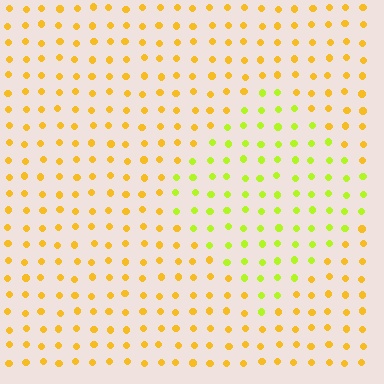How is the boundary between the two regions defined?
The boundary is defined purely by a slight shift in hue (about 36 degrees). Spacing, size, and orientation are identical on both sides.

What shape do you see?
I see a diamond.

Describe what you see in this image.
The image is filled with small yellow elements in a uniform arrangement. A diamond-shaped region is visible where the elements are tinted to a slightly different hue, forming a subtle color boundary.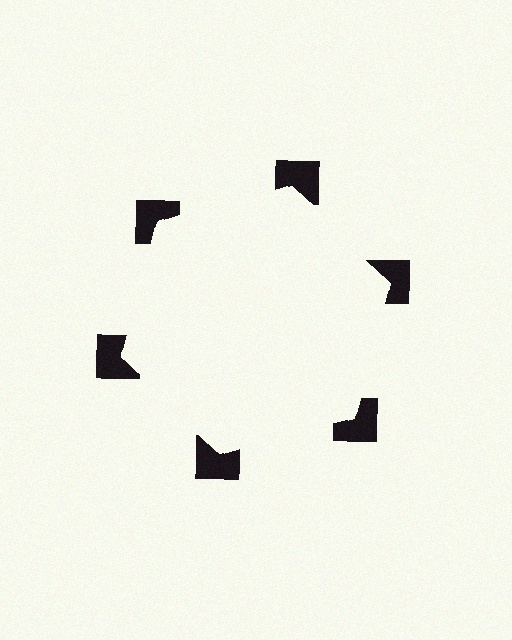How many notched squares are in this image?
There are 6 — one at each vertex of the illusory hexagon.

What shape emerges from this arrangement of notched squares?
An illusory hexagon — its edges are inferred from the aligned wedge cuts in the notched squares, not physically drawn.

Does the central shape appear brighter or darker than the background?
It typically appears slightly brighter than the background, even though no actual brightness change is drawn.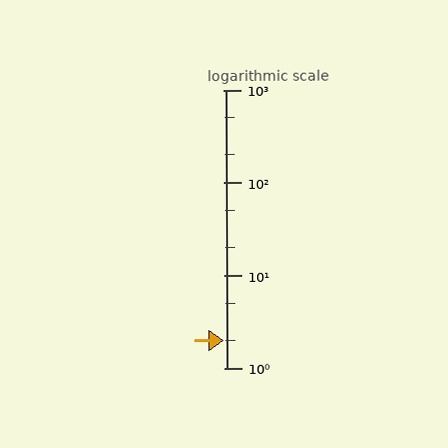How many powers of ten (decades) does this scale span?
The scale spans 3 decades, from 1 to 1000.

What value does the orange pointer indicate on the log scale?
The pointer indicates approximately 2.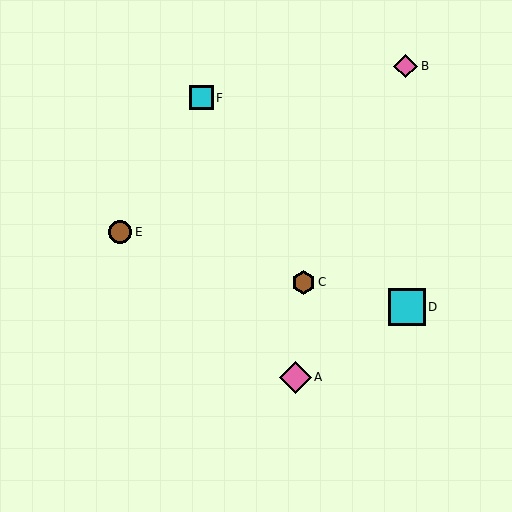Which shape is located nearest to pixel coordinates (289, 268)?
The brown hexagon (labeled C) at (303, 282) is nearest to that location.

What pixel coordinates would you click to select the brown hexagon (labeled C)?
Click at (303, 282) to select the brown hexagon C.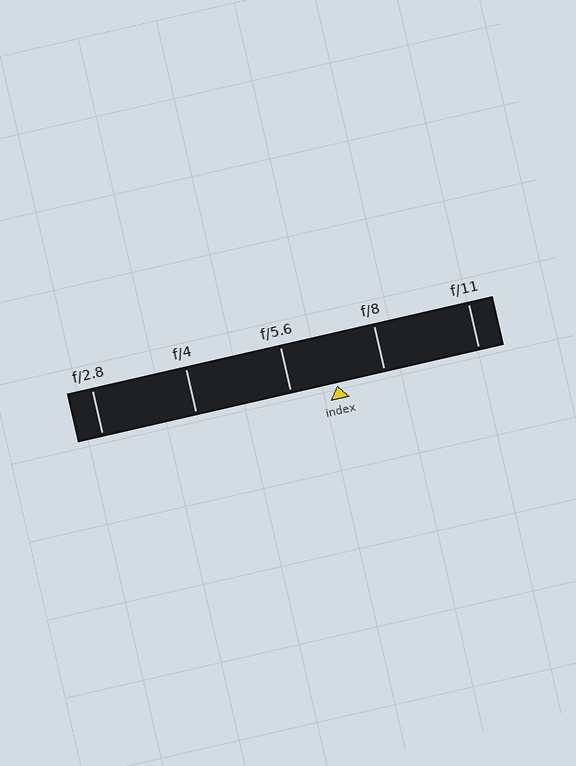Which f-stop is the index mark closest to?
The index mark is closest to f/5.6.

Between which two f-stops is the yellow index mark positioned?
The index mark is between f/5.6 and f/8.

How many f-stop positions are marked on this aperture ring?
There are 5 f-stop positions marked.